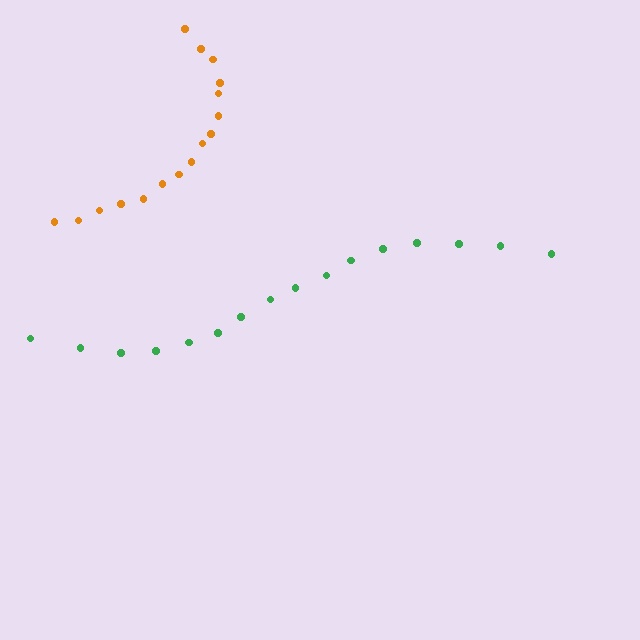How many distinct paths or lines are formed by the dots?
There are 2 distinct paths.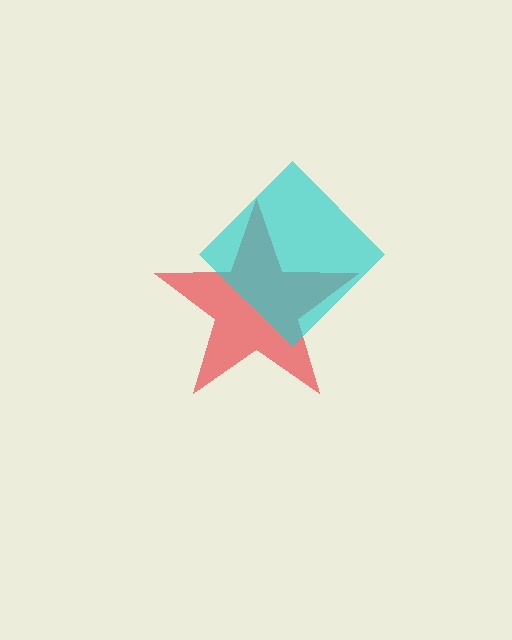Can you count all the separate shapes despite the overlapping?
Yes, there are 2 separate shapes.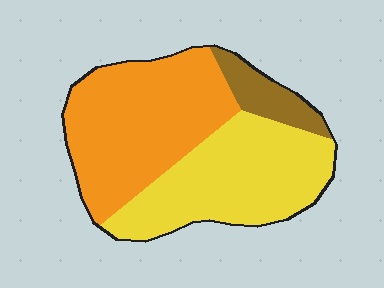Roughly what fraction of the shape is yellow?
Yellow takes up between a quarter and a half of the shape.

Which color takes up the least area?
Brown, at roughly 10%.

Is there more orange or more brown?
Orange.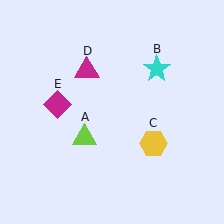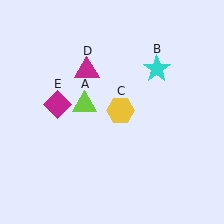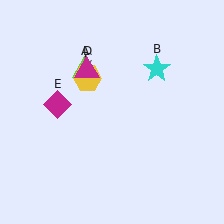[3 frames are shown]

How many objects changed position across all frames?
2 objects changed position: lime triangle (object A), yellow hexagon (object C).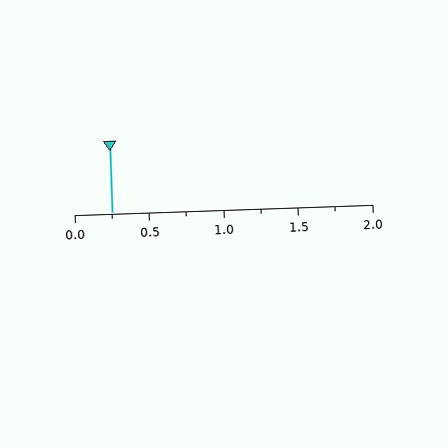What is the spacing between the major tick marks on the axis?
The major ticks are spaced 0.5 apart.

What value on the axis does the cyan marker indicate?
The marker indicates approximately 0.25.